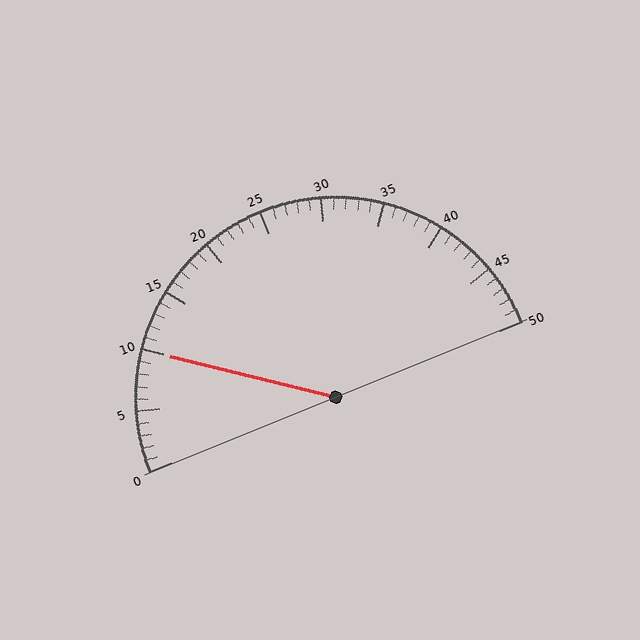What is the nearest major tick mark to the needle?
The nearest major tick mark is 10.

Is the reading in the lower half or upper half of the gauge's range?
The reading is in the lower half of the range (0 to 50).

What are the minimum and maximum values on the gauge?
The gauge ranges from 0 to 50.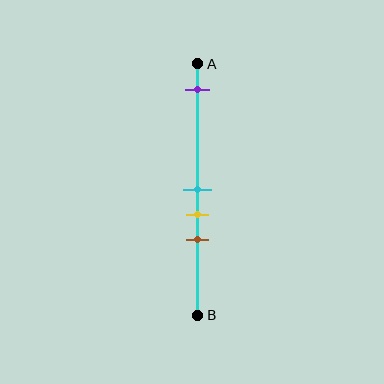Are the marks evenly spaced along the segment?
No, the marks are not evenly spaced.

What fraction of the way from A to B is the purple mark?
The purple mark is approximately 10% (0.1) of the way from A to B.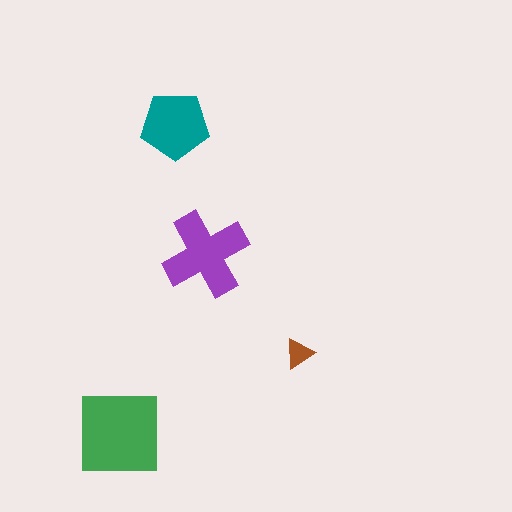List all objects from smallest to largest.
The brown triangle, the teal pentagon, the purple cross, the green square.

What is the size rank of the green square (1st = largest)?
1st.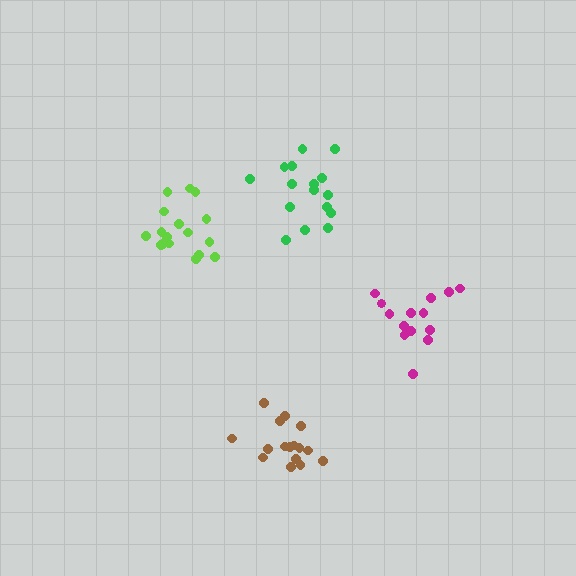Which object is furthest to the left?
The lime cluster is leftmost.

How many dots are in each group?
Group 1: 16 dots, Group 2: 16 dots, Group 3: 15 dots, Group 4: 17 dots (64 total).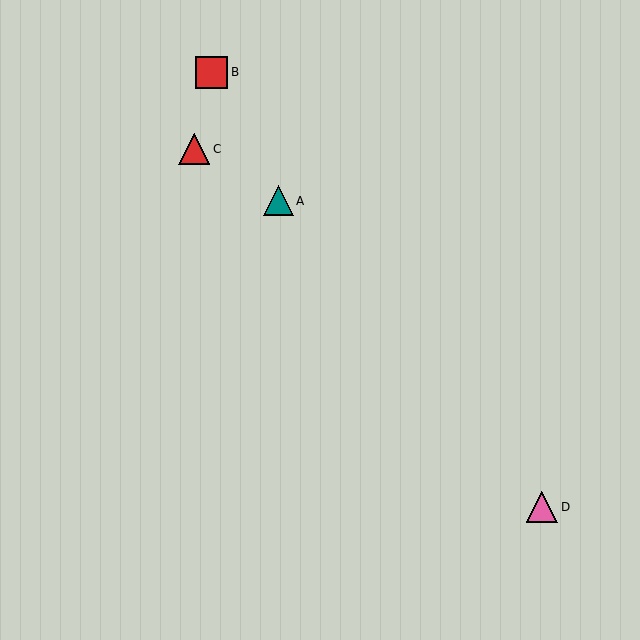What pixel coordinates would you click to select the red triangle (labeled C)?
Click at (194, 149) to select the red triangle C.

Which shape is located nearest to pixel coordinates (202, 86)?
The red square (labeled B) at (212, 72) is nearest to that location.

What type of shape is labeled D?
Shape D is a pink triangle.